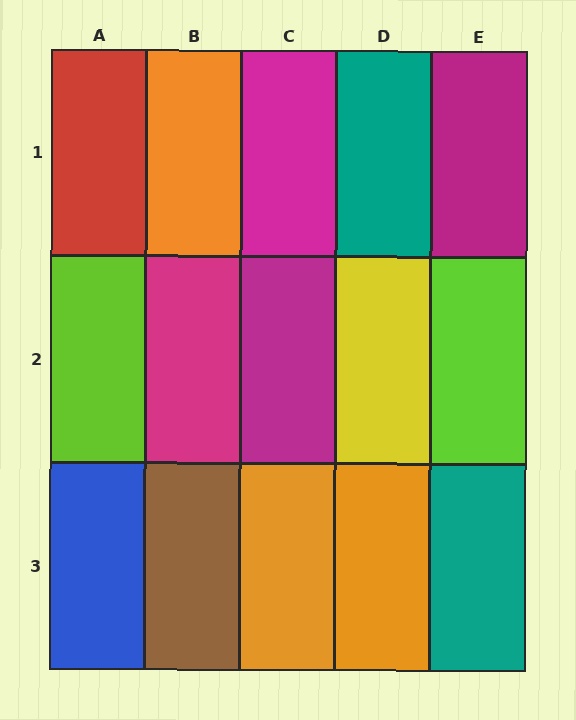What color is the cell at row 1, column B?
Orange.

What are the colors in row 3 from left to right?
Blue, brown, orange, orange, teal.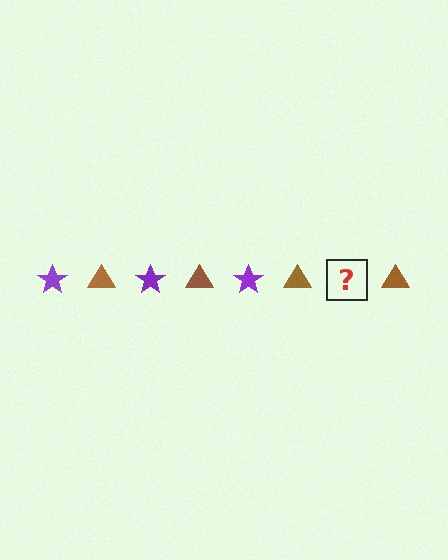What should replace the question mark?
The question mark should be replaced with a purple star.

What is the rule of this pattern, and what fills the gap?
The rule is that the pattern alternates between purple star and brown triangle. The gap should be filled with a purple star.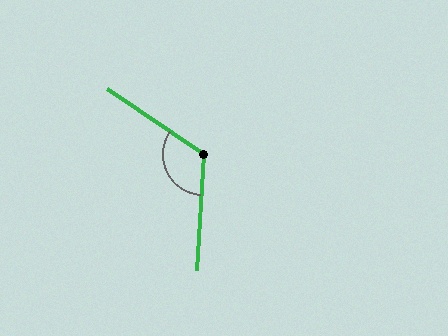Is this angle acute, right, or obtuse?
It is obtuse.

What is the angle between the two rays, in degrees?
Approximately 121 degrees.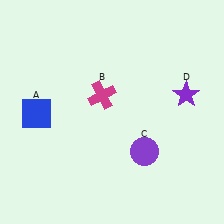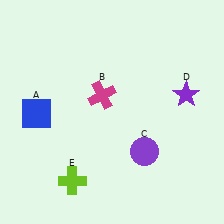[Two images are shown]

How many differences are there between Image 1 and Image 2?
There is 1 difference between the two images.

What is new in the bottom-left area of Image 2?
A lime cross (E) was added in the bottom-left area of Image 2.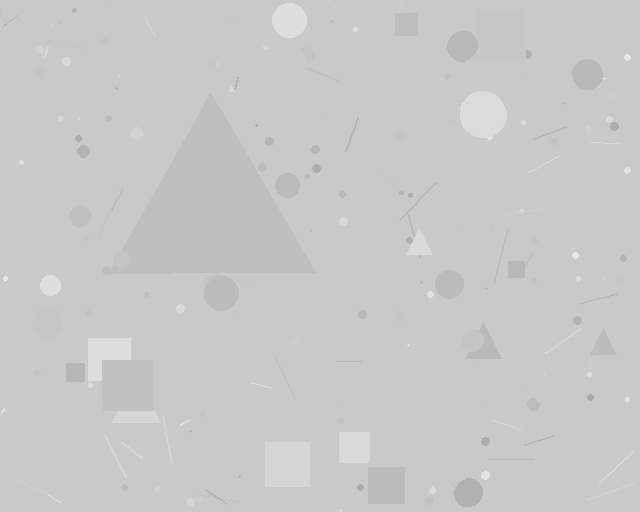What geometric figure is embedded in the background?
A triangle is embedded in the background.